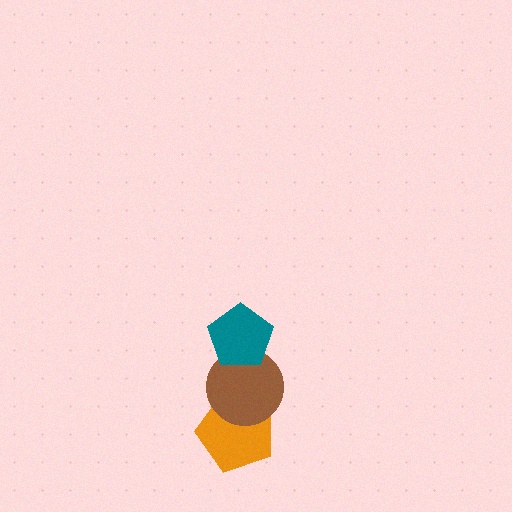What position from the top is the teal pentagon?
The teal pentagon is 1st from the top.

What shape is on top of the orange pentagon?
The brown circle is on top of the orange pentagon.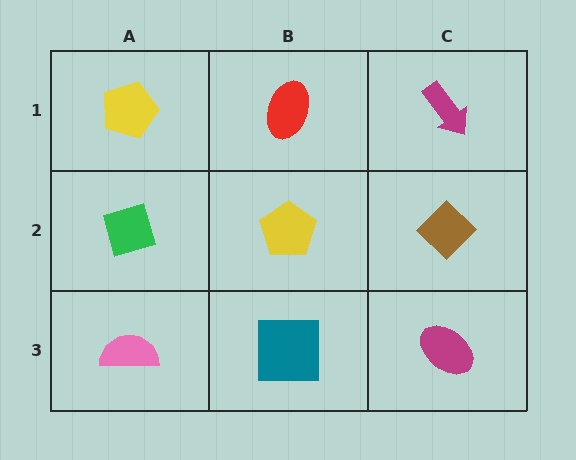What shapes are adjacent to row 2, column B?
A red ellipse (row 1, column B), a teal square (row 3, column B), a green diamond (row 2, column A), a brown diamond (row 2, column C).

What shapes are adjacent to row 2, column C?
A magenta arrow (row 1, column C), a magenta ellipse (row 3, column C), a yellow pentagon (row 2, column B).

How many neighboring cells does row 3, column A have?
2.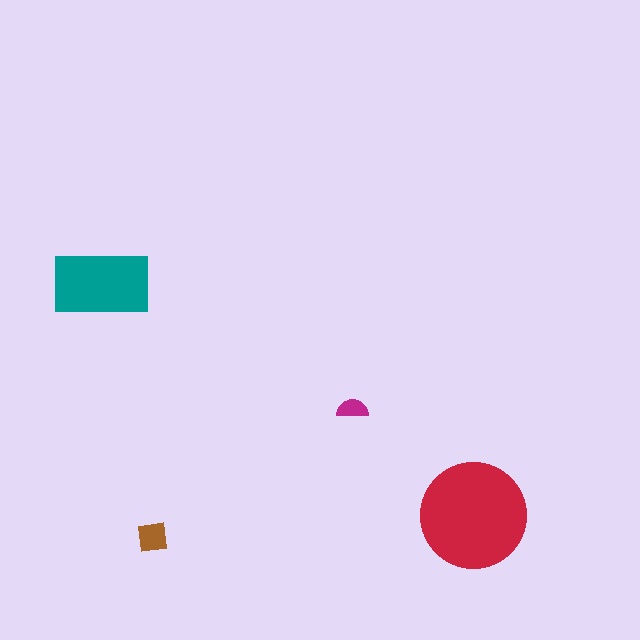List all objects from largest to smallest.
The red circle, the teal rectangle, the brown square, the magenta semicircle.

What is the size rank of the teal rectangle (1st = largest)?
2nd.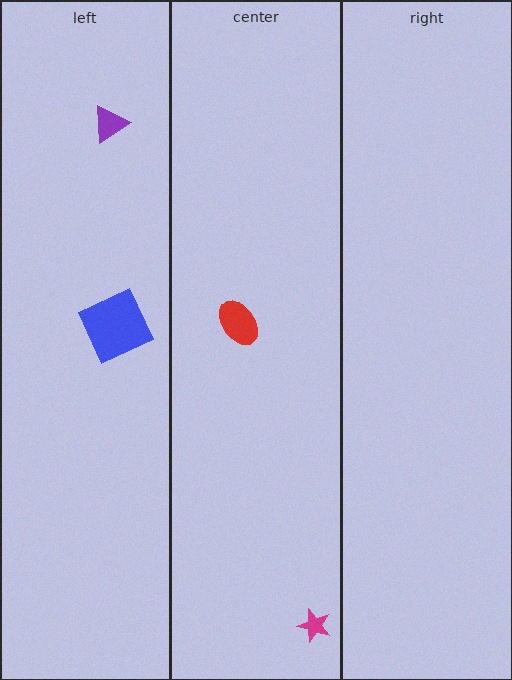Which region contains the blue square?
The left region.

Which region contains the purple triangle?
The left region.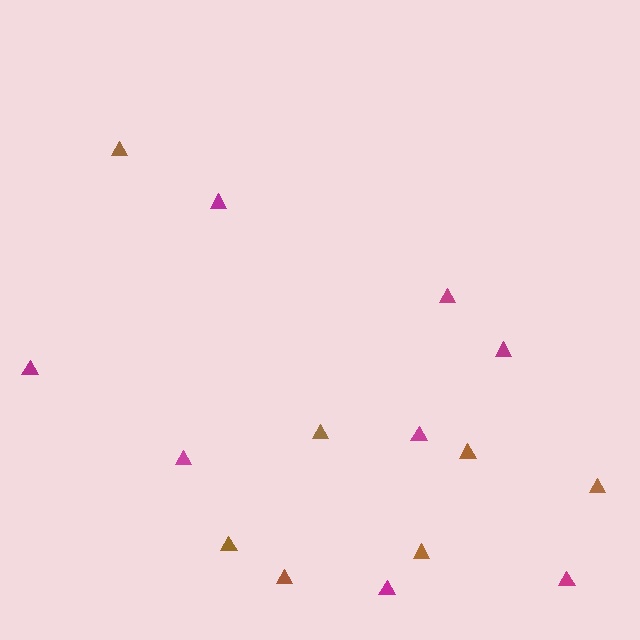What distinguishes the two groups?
There are 2 groups: one group of brown triangles (7) and one group of magenta triangles (8).